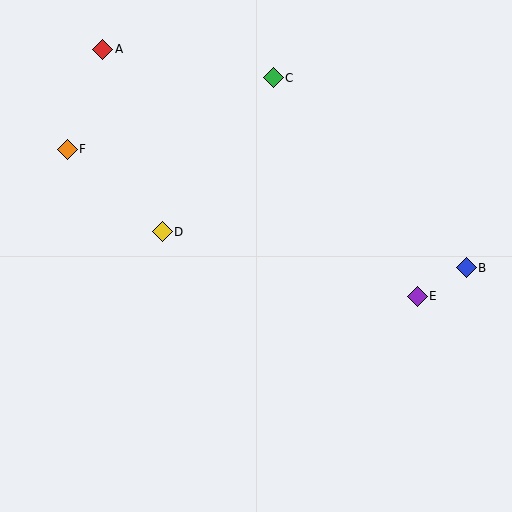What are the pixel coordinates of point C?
Point C is at (273, 78).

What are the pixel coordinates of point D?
Point D is at (162, 232).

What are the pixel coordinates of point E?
Point E is at (417, 296).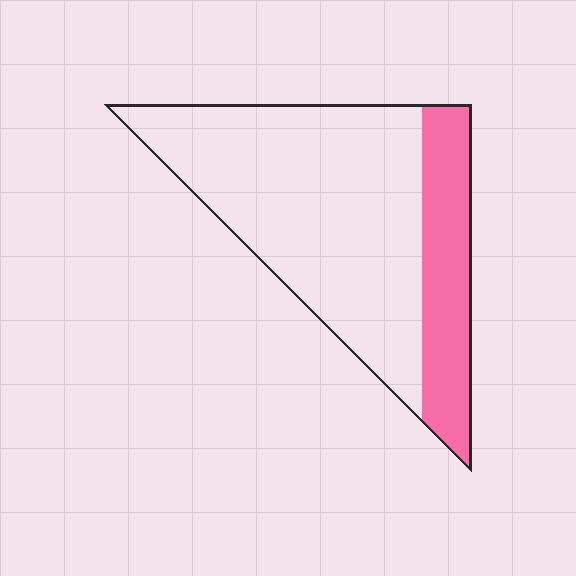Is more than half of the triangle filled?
No.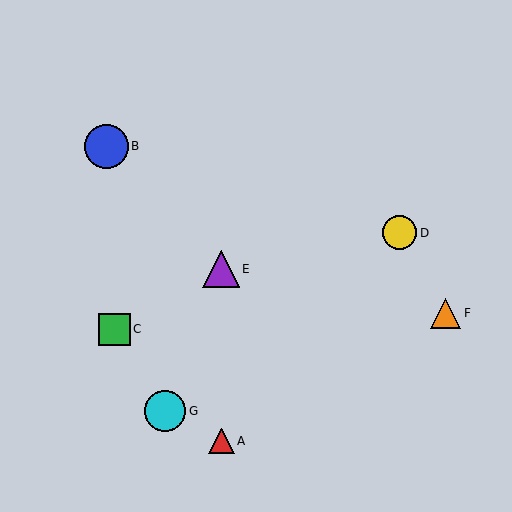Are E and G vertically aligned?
No, E is at x≈221 and G is at x≈165.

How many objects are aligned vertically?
2 objects (A, E) are aligned vertically.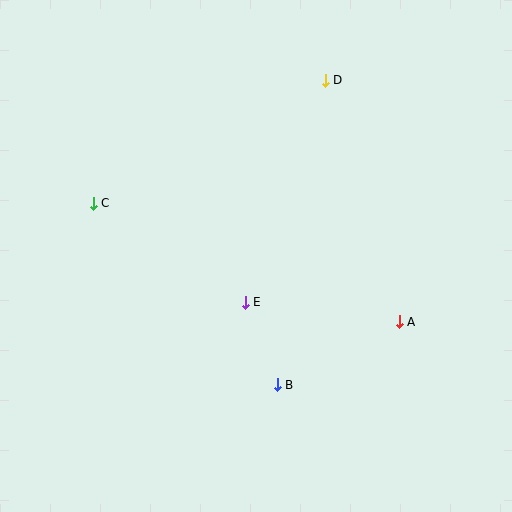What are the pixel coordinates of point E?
Point E is at (245, 302).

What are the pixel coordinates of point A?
Point A is at (399, 322).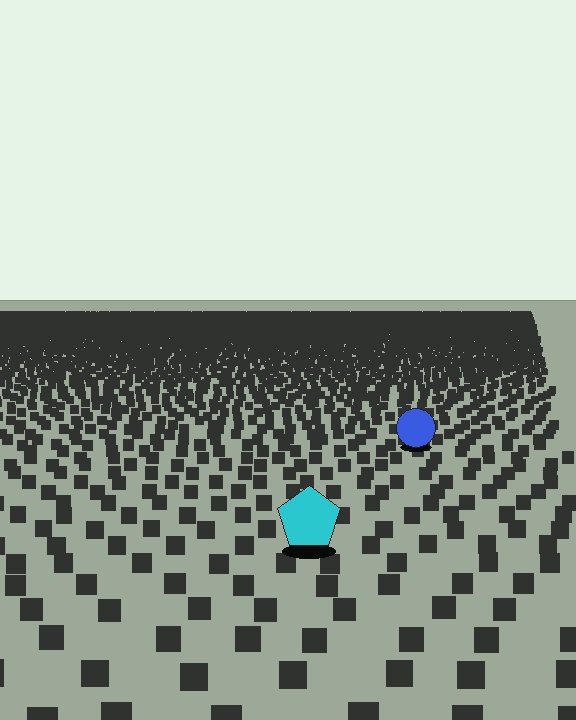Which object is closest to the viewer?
The cyan pentagon is closest. The texture marks near it are larger and more spread out.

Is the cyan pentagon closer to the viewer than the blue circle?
Yes. The cyan pentagon is closer — you can tell from the texture gradient: the ground texture is coarser near it.